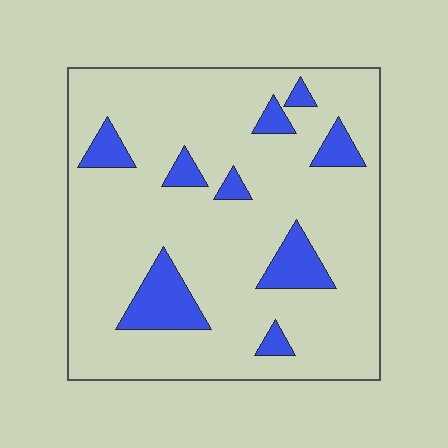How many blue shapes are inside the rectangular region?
9.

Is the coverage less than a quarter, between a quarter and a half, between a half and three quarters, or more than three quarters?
Less than a quarter.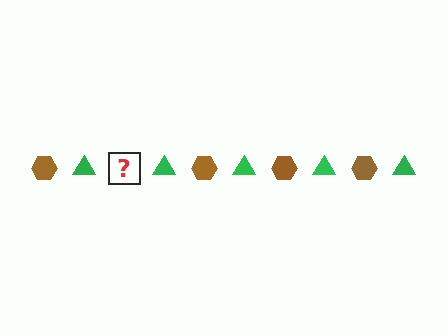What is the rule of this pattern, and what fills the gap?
The rule is that the pattern alternates between brown hexagon and green triangle. The gap should be filled with a brown hexagon.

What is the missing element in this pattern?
The missing element is a brown hexagon.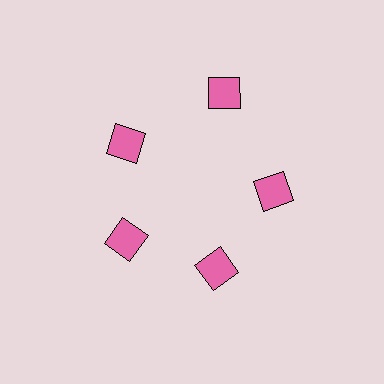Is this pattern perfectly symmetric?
No. The 5 pink squares are arranged in a ring, but one element near the 1 o'clock position is pushed outward from the center, breaking the 5-fold rotational symmetry.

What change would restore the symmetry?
The symmetry would be restored by moving it inward, back onto the ring so that all 5 squares sit at equal angles and equal distance from the center.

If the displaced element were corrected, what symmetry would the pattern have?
It would have 5-fold rotational symmetry — the pattern would map onto itself every 72 degrees.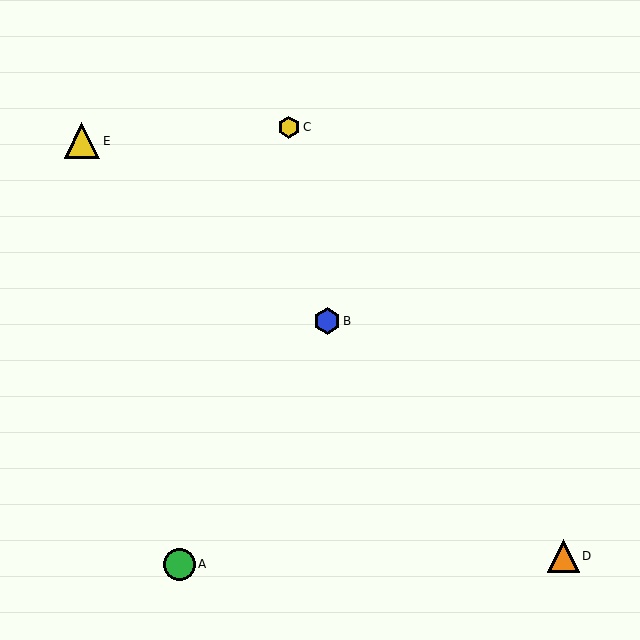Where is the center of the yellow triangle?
The center of the yellow triangle is at (82, 141).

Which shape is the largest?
The yellow triangle (labeled E) is the largest.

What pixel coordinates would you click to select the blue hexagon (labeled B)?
Click at (327, 321) to select the blue hexagon B.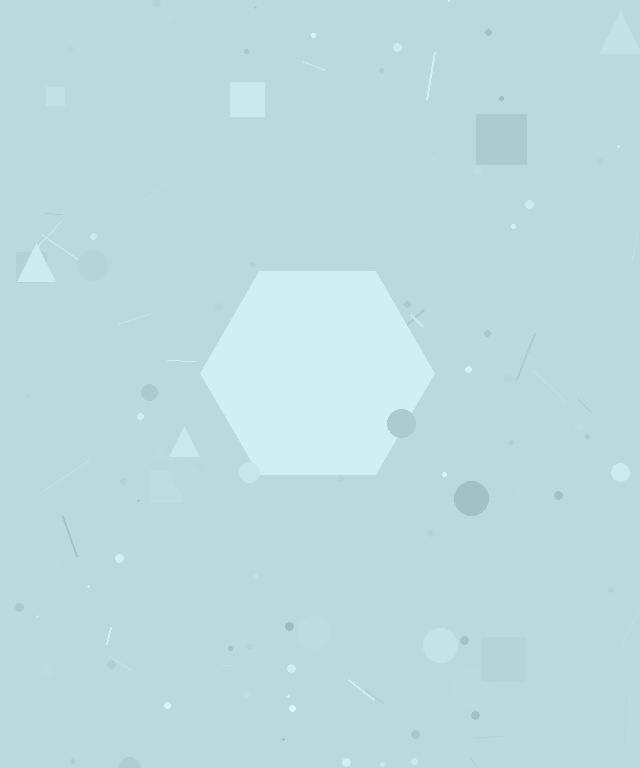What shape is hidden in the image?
A hexagon is hidden in the image.